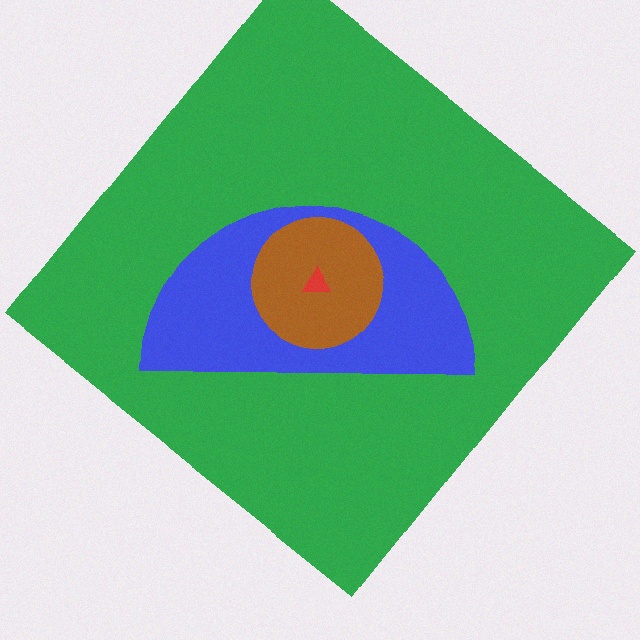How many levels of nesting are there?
4.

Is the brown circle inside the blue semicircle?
Yes.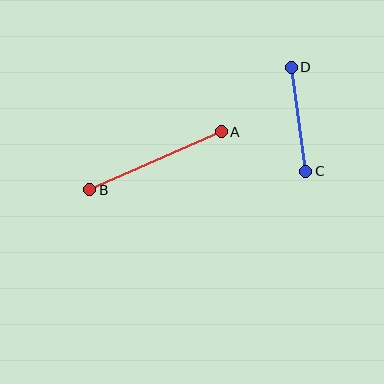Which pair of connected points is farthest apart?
Points A and B are farthest apart.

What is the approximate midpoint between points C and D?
The midpoint is at approximately (298, 119) pixels.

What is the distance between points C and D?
The distance is approximately 105 pixels.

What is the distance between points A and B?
The distance is approximately 144 pixels.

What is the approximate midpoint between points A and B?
The midpoint is at approximately (155, 161) pixels.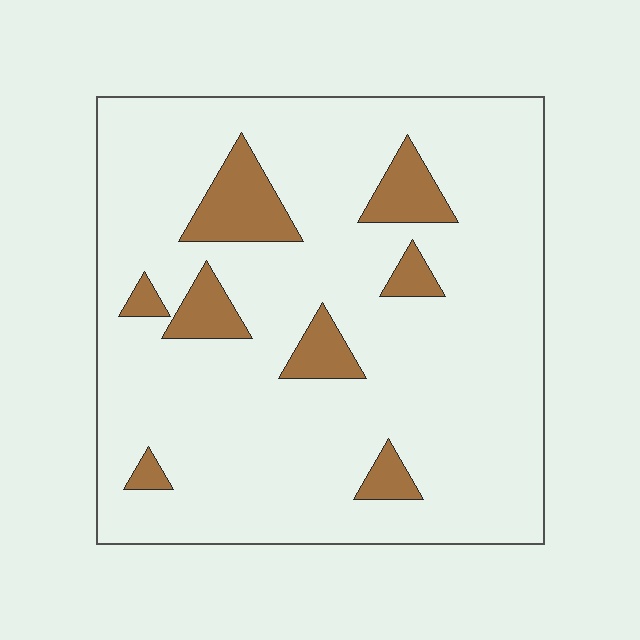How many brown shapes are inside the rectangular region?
8.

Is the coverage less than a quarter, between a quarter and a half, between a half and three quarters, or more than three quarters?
Less than a quarter.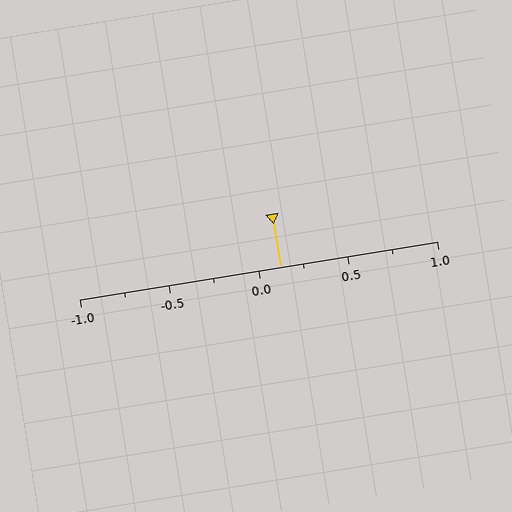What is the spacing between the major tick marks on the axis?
The major ticks are spaced 0.5 apart.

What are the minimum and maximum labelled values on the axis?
The axis runs from -1.0 to 1.0.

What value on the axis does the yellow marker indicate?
The marker indicates approximately 0.12.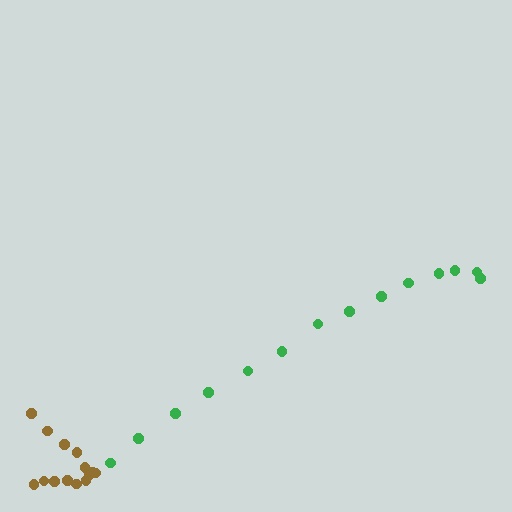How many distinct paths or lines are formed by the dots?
There are 2 distinct paths.